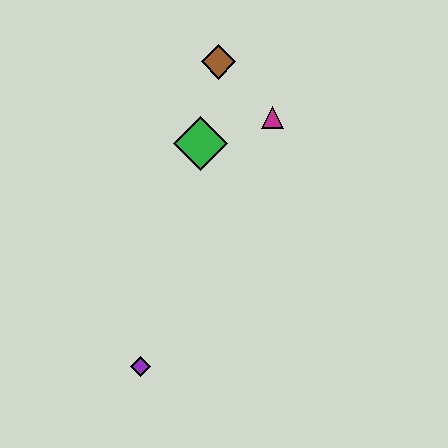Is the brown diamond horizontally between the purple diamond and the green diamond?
No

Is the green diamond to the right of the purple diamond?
Yes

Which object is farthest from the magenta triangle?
The purple diamond is farthest from the magenta triangle.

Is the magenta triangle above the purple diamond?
Yes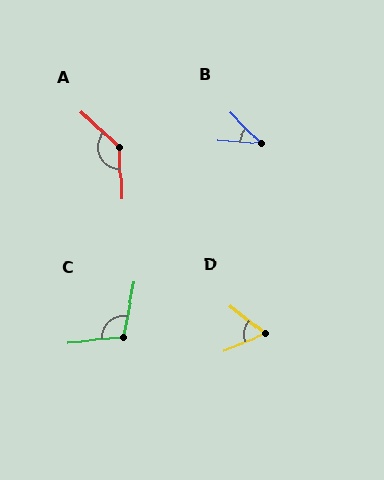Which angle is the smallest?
B, at approximately 42 degrees.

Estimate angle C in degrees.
Approximately 106 degrees.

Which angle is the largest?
A, at approximately 136 degrees.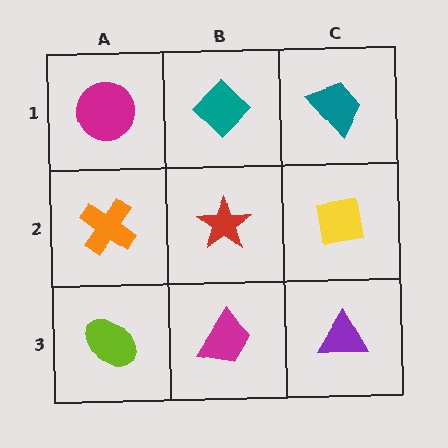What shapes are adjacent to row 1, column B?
A red star (row 2, column B), a magenta circle (row 1, column A), a teal trapezoid (row 1, column C).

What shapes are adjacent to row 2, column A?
A magenta circle (row 1, column A), a lime ellipse (row 3, column A), a red star (row 2, column B).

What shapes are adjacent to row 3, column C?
A yellow square (row 2, column C), a magenta trapezoid (row 3, column B).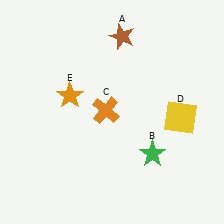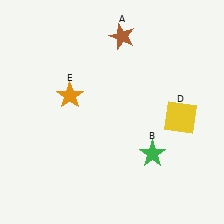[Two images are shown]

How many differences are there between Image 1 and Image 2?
There is 1 difference between the two images.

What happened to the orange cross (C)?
The orange cross (C) was removed in Image 2. It was in the top-left area of Image 1.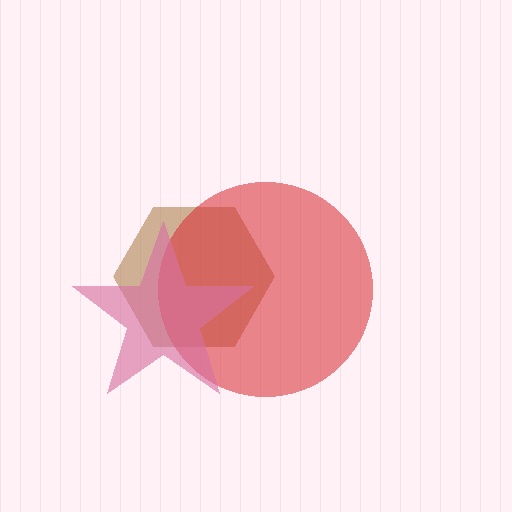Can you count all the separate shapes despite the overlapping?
Yes, there are 3 separate shapes.